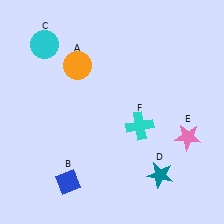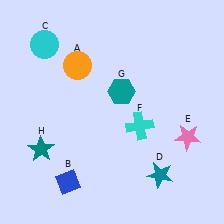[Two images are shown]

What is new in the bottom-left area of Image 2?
A teal star (H) was added in the bottom-left area of Image 2.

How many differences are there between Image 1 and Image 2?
There are 2 differences between the two images.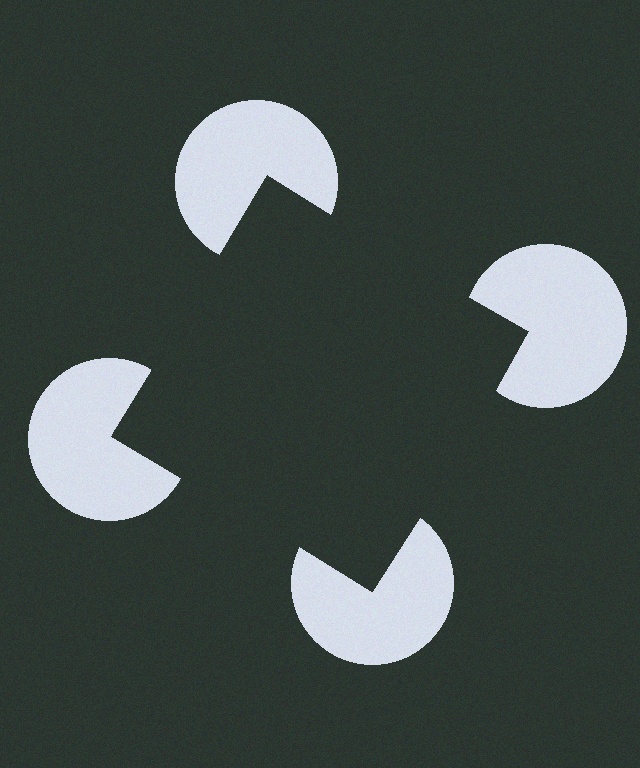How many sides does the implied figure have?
4 sides.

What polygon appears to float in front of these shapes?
An illusory square — its edges are inferred from the aligned wedge cuts in the pac-man discs, not physically drawn.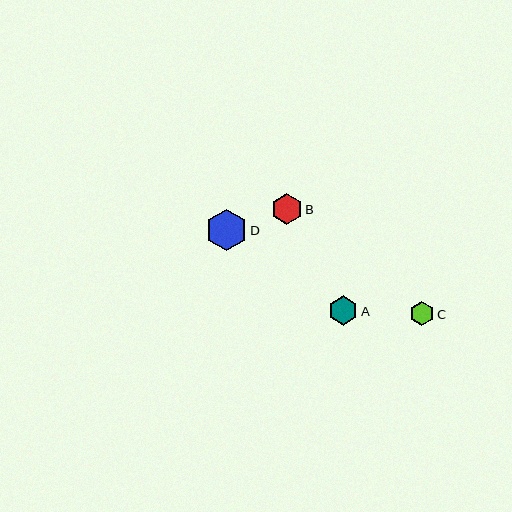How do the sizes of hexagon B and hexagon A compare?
Hexagon B and hexagon A are approximately the same size.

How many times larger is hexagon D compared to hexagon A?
Hexagon D is approximately 1.4 times the size of hexagon A.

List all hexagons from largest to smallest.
From largest to smallest: D, B, A, C.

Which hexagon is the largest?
Hexagon D is the largest with a size of approximately 41 pixels.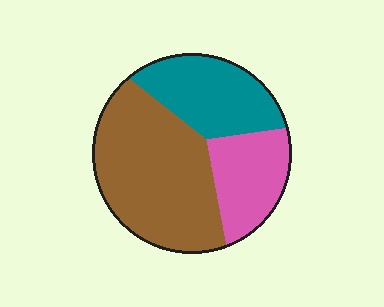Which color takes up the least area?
Pink, at roughly 20%.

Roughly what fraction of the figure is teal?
Teal takes up between a sixth and a third of the figure.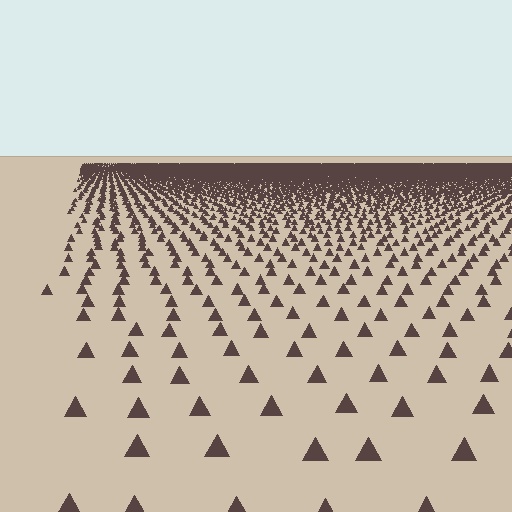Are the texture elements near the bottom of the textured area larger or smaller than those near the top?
Larger. Near the bottom, elements are closer to the viewer and appear at a bigger on-screen size.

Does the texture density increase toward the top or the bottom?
Density increases toward the top.